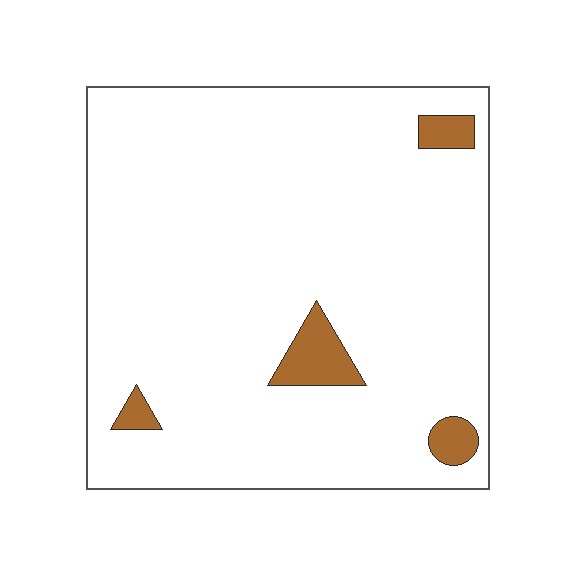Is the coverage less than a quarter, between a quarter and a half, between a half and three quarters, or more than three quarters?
Less than a quarter.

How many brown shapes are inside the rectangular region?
4.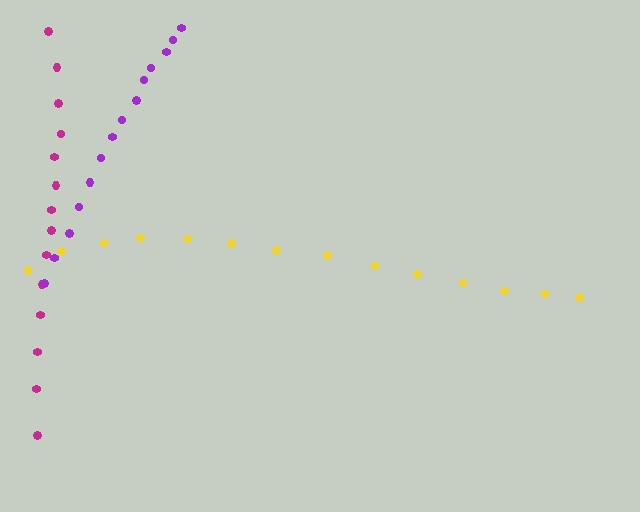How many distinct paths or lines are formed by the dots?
There are 3 distinct paths.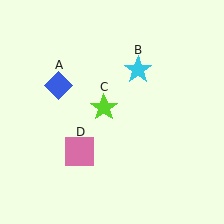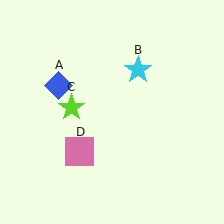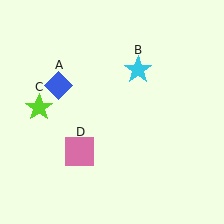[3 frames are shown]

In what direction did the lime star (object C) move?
The lime star (object C) moved left.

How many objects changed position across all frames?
1 object changed position: lime star (object C).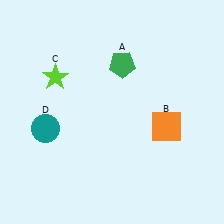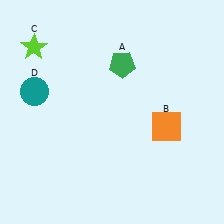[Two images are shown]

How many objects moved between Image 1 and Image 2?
2 objects moved between the two images.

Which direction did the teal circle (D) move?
The teal circle (D) moved up.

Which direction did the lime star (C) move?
The lime star (C) moved up.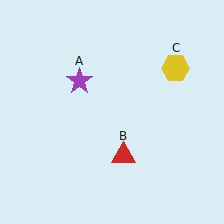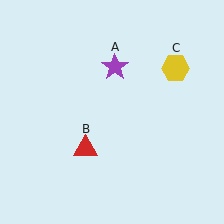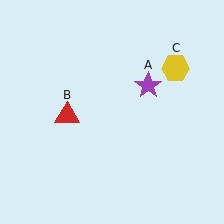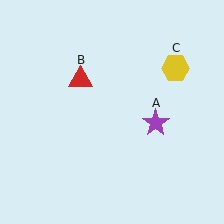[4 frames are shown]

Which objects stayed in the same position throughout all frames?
Yellow hexagon (object C) remained stationary.